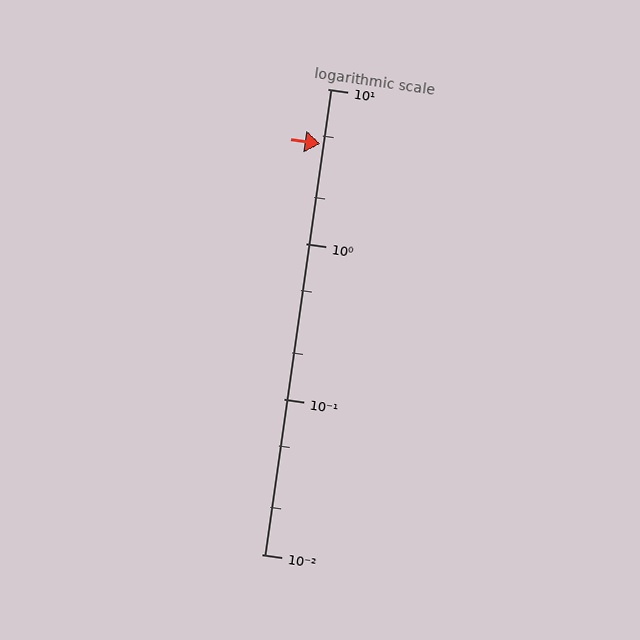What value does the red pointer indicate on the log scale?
The pointer indicates approximately 4.4.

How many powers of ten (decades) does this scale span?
The scale spans 3 decades, from 0.01 to 10.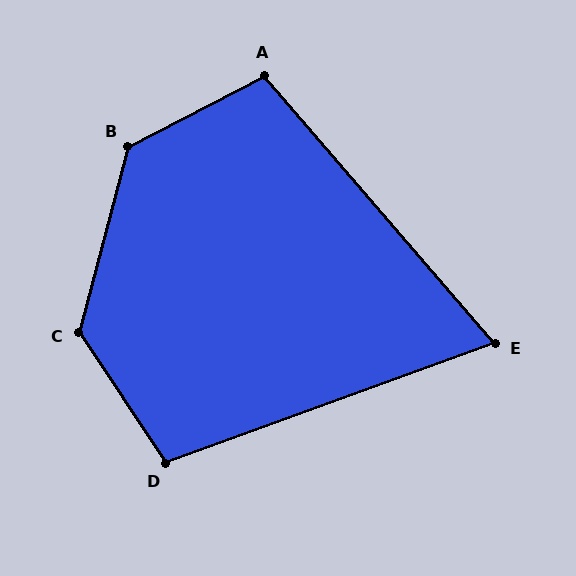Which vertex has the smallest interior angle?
E, at approximately 69 degrees.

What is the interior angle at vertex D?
Approximately 103 degrees (obtuse).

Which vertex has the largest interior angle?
B, at approximately 132 degrees.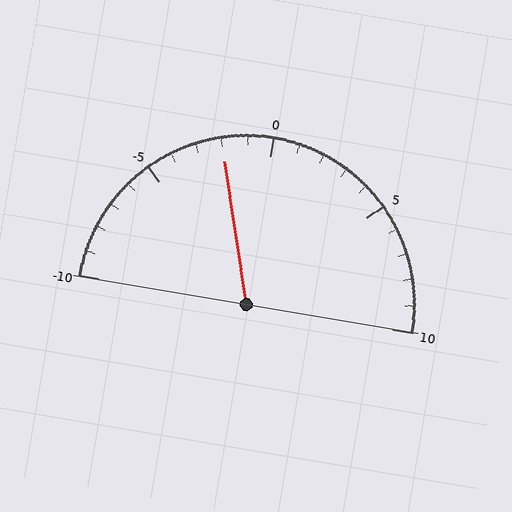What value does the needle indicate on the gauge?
The needle indicates approximately -2.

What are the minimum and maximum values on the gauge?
The gauge ranges from -10 to 10.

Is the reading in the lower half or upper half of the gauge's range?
The reading is in the lower half of the range (-10 to 10).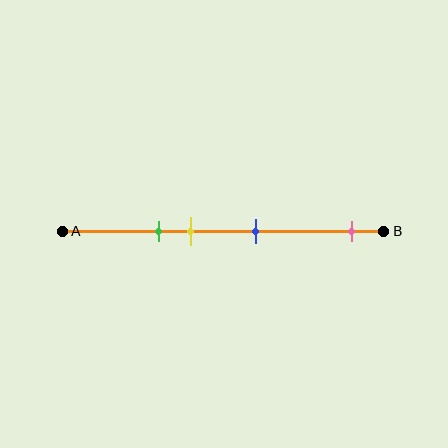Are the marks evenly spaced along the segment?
No, the marks are not evenly spaced.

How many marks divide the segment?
There are 4 marks dividing the segment.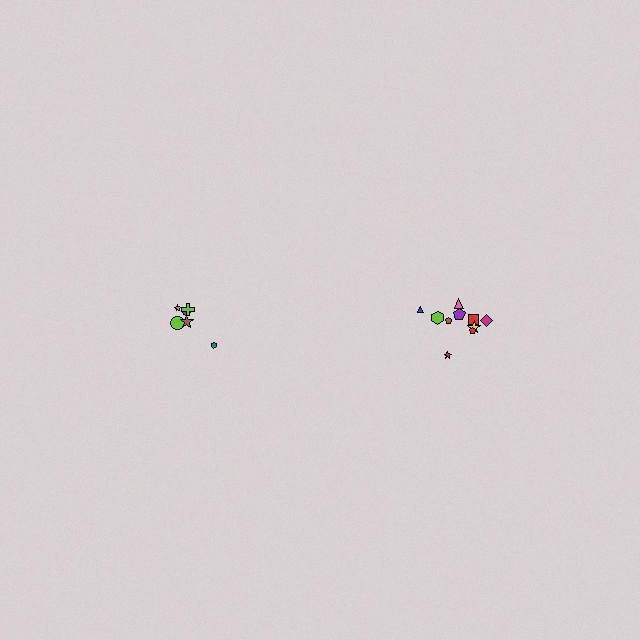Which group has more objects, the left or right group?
The right group.